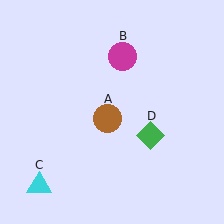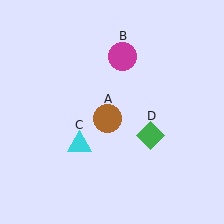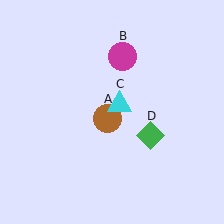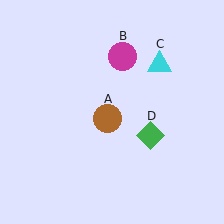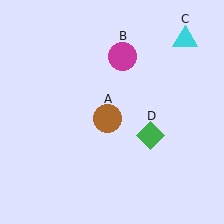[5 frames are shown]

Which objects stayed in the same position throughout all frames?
Brown circle (object A) and magenta circle (object B) and green diamond (object D) remained stationary.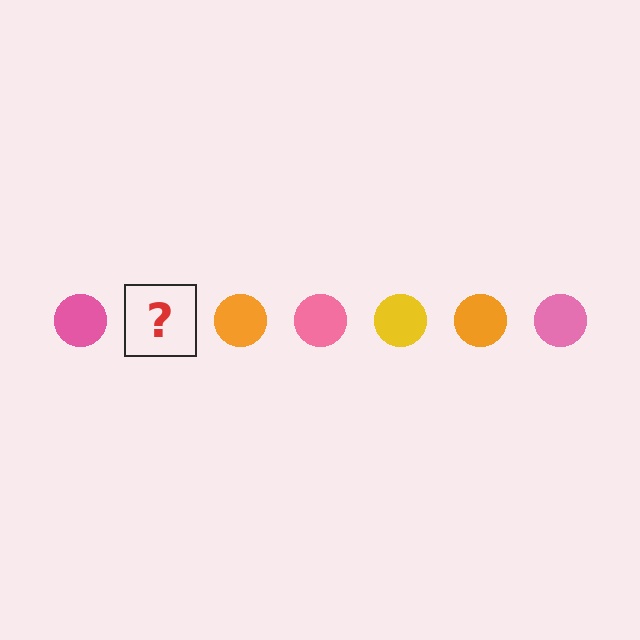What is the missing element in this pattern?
The missing element is a yellow circle.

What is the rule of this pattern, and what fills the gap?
The rule is that the pattern cycles through pink, yellow, orange circles. The gap should be filled with a yellow circle.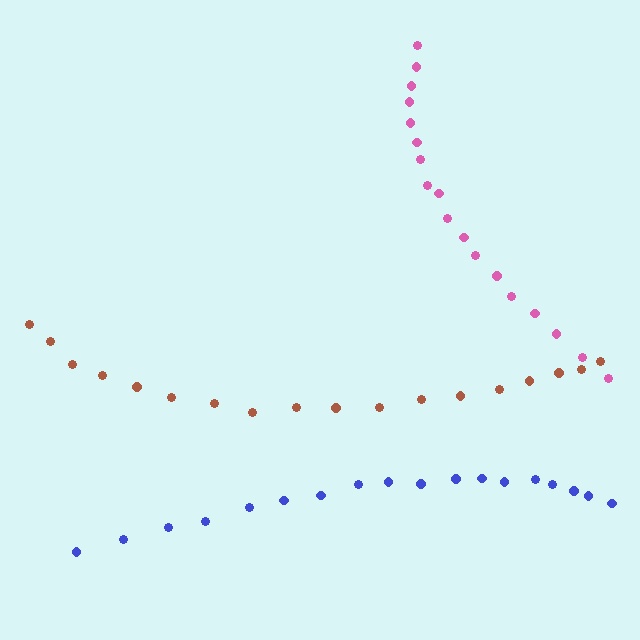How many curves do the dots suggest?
There are 3 distinct paths.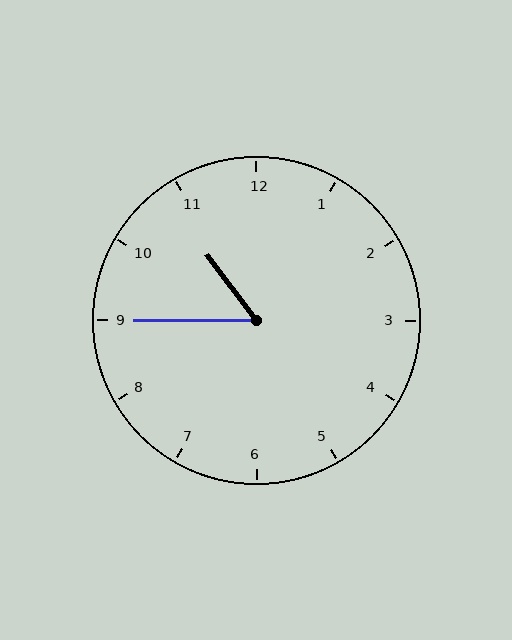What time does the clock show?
10:45.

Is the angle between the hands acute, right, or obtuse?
It is acute.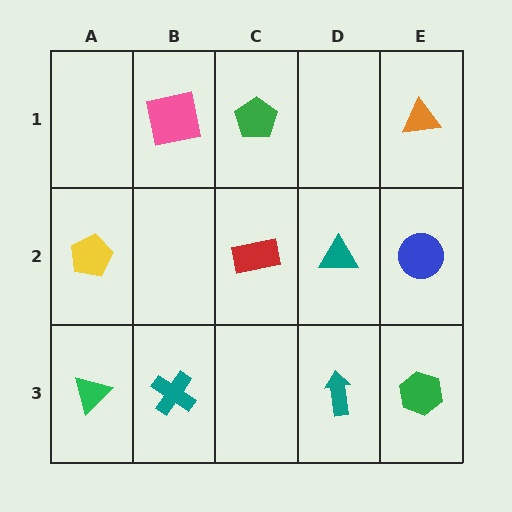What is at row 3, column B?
A teal cross.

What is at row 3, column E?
A green hexagon.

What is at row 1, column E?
An orange triangle.